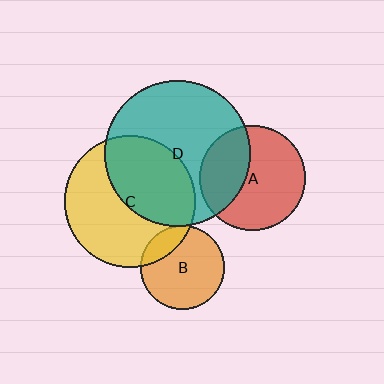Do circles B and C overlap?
Yes.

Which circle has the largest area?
Circle D (teal).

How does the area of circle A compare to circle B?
Approximately 1.6 times.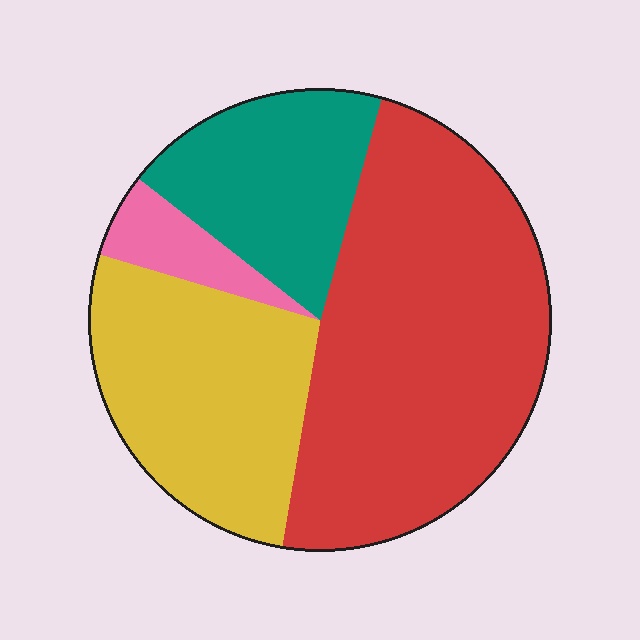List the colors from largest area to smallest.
From largest to smallest: red, yellow, teal, pink.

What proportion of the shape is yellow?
Yellow takes up between a quarter and a half of the shape.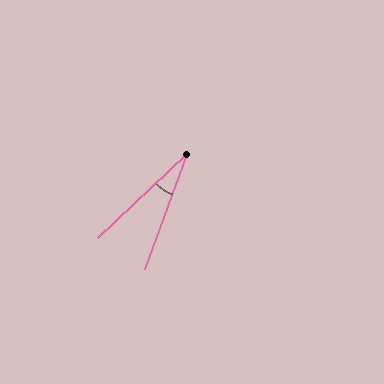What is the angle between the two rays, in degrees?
Approximately 27 degrees.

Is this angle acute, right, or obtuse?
It is acute.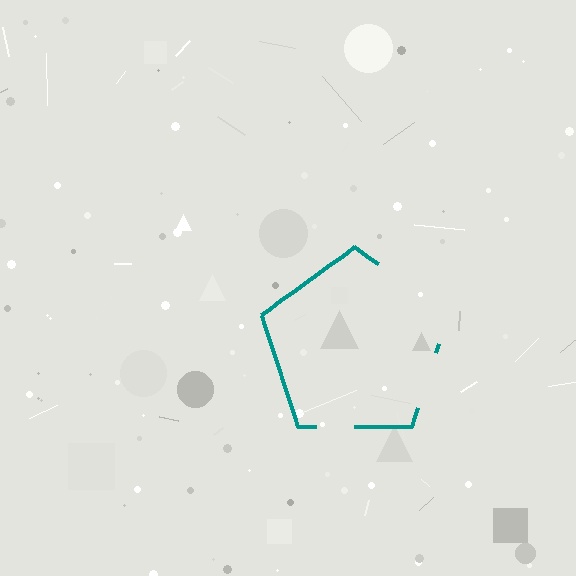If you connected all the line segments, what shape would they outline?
They would outline a pentagon.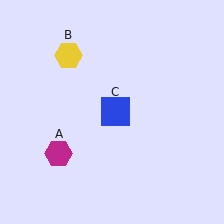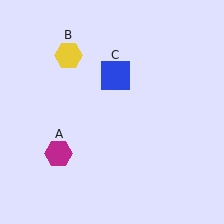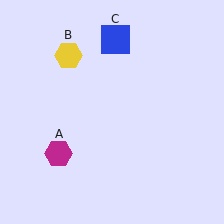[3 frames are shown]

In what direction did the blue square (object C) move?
The blue square (object C) moved up.